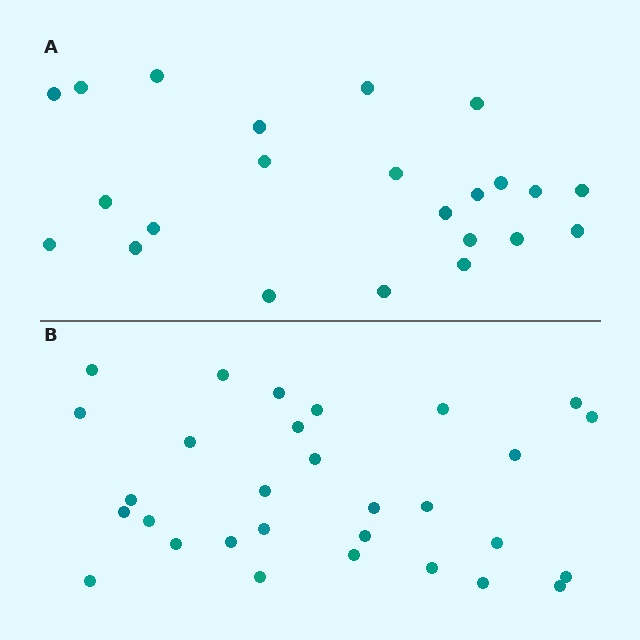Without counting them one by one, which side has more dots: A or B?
Region B (the bottom region) has more dots.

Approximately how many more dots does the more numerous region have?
Region B has roughly 8 or so more dots than region A.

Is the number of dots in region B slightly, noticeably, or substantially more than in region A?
Region B has noticeably more, but not dramatically so. The ratio is roughly 1.3 to 1.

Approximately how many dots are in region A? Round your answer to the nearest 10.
About 20 dots. (The exact count is 23, which rounds to 20.)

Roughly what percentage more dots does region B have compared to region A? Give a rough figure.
About 30% more.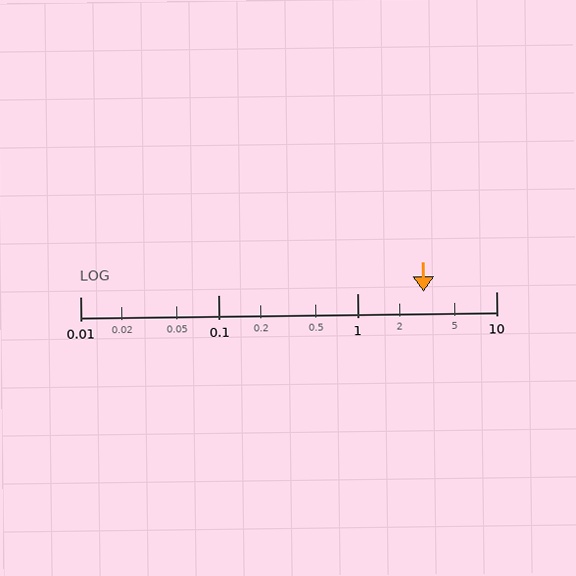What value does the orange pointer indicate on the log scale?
The pointer indicates approximately 3.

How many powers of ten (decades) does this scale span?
The scale spans 3 decades, from 0.01 to 10.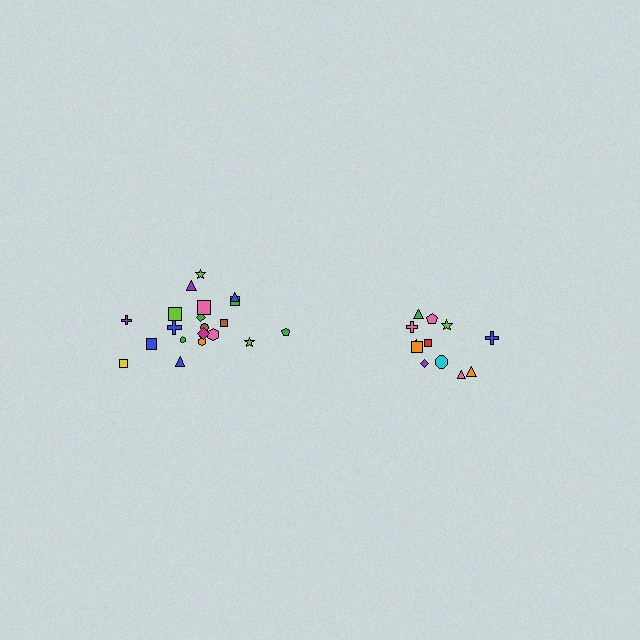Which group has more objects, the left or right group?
The left group.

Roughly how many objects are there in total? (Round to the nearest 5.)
Roughly 35 objects in total.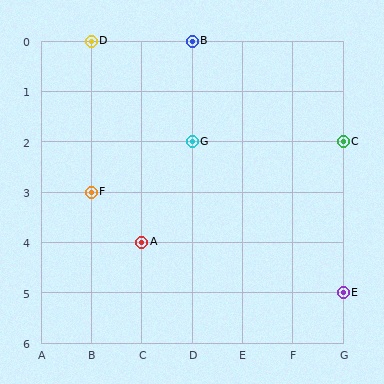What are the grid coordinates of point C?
Point C is at grid coordinates (G, 2).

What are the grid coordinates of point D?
Point D is at grid coordinates (B, 0).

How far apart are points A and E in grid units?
Points A and E are 4 columns and 1 row apart (about 4.1 grid units diagonally).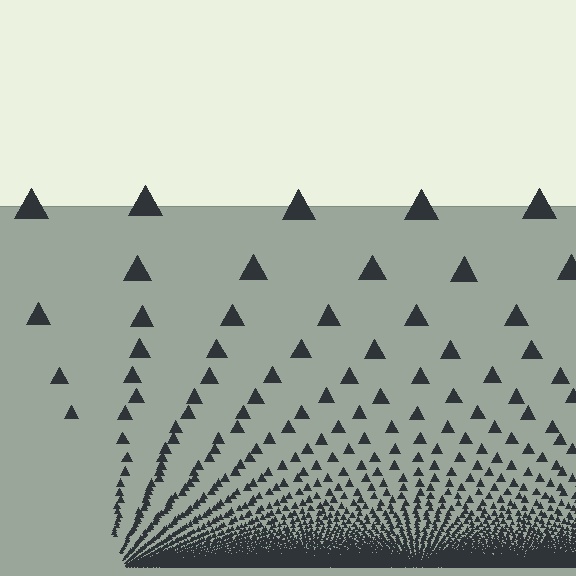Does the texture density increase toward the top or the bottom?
Density increases toward the bottom.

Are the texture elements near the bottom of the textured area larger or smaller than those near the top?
Smaller. The gradient is inverted — elements near the bottom are smaller and denser.